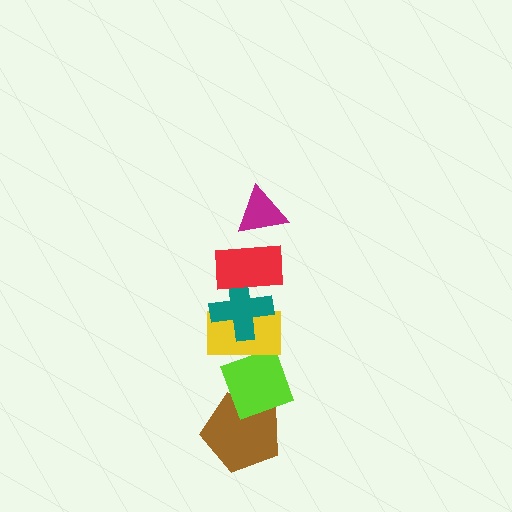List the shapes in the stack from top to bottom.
From top to bottom: the magenta triangle, the red rectangle, the teal cross, the yellow rectangle, the lime diamond, the brown pentagon.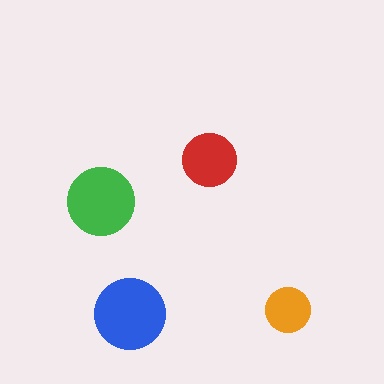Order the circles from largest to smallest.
the blue one, the green one, the red one, the orange one.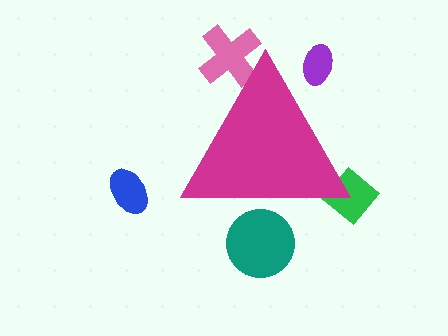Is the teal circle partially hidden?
Yes, the teal circle is partially hidden behind the magenta triangle.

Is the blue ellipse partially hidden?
No, the blue ellipse is fully visible.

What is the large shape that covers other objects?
A magenta triangle.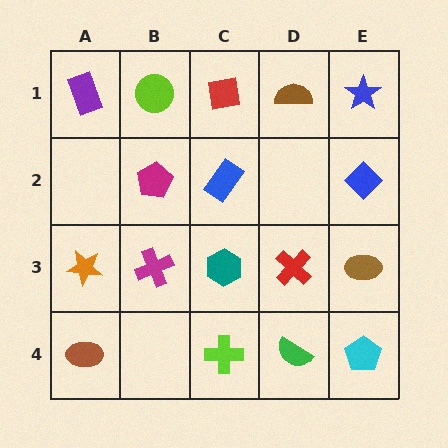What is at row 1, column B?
A lime circle.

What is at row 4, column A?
A brown ellipse.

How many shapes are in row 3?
5 shapes.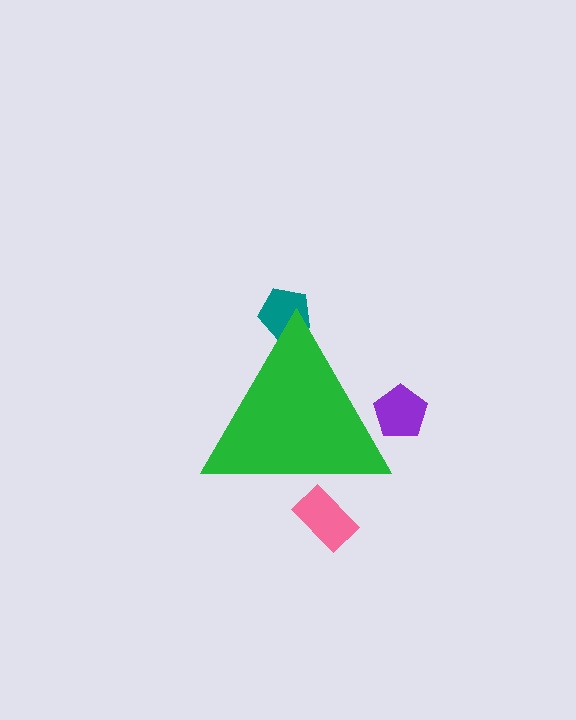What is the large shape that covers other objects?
A green triangle.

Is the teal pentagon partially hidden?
Yes, the teal pentagon is partially hidden behind the green triangle.